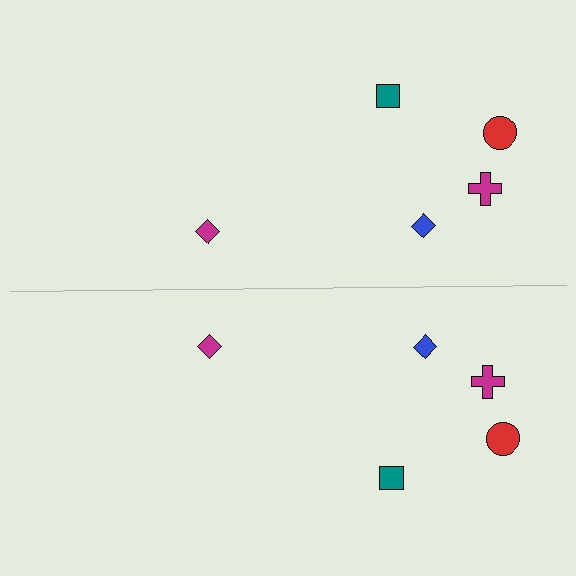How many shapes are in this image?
There are 10 shapes in this image.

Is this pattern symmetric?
Yes, this pattern has bilateral (reflection) symmetry.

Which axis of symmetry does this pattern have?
The pattern has a horizontal axis of symmetry running through the center of the image.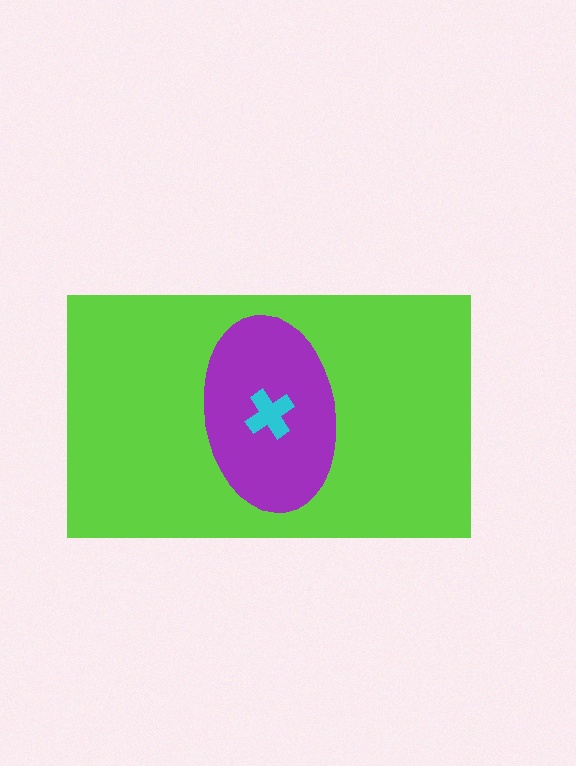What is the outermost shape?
The lime rectangle.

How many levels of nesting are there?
3.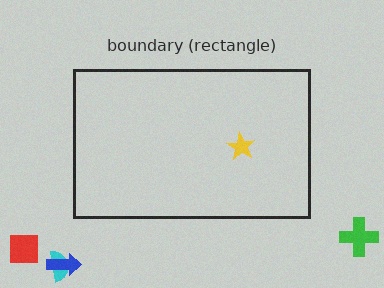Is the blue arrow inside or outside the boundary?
Outside.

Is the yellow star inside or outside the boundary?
Inside.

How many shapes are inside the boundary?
1 inside, 4 outside.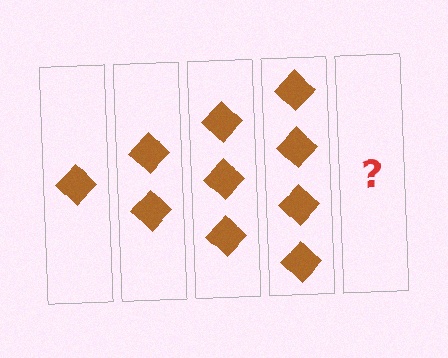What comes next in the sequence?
The next element should be 5 diamonds.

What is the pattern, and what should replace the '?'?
The pattern is that each step adds one more diamond. The '?' should be 5 diamonds.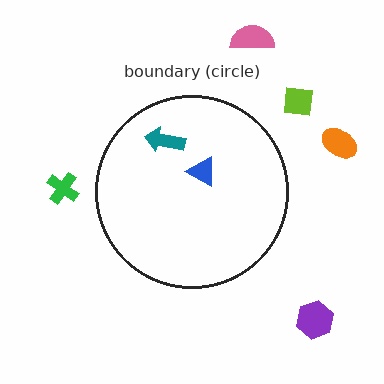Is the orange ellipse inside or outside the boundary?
Outside.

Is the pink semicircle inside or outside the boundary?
Outside.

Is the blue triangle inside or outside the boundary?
Inside.